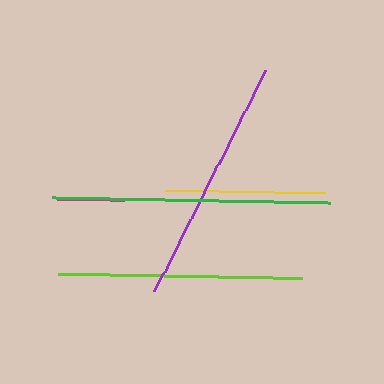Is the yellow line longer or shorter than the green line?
The green line is longer than the yellow line.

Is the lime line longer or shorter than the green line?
The green line is longer than the lime line.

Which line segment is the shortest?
The magenta line is the shortest at approximately 68 pixels.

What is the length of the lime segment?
The lime segment is approximately 245 pixels long.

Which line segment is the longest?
The green line is the longest at approximately 278 pixels.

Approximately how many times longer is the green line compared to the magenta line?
The green line is approximately 4.1 times the length of the magenta line.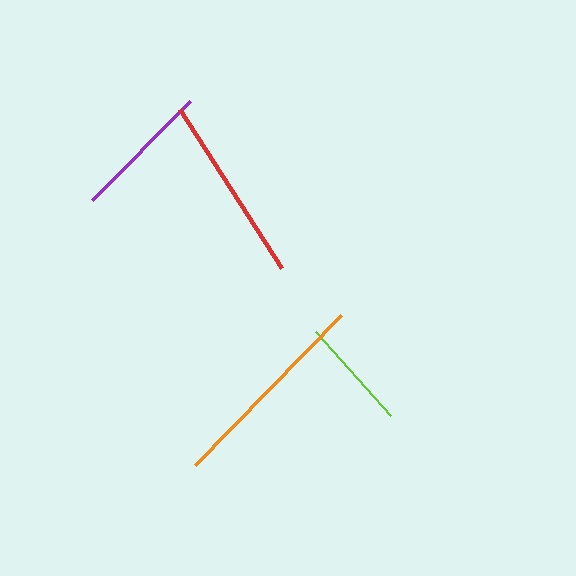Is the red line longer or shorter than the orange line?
The orange line is longer than the red line.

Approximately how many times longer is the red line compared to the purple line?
The red line is approximately 1.4 times the length of the purple line.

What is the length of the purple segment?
The purple segment is approximately 140 pixels long.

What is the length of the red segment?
The red segment is approximately 190 pixels long.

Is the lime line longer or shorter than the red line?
The red line is longer than the lime line.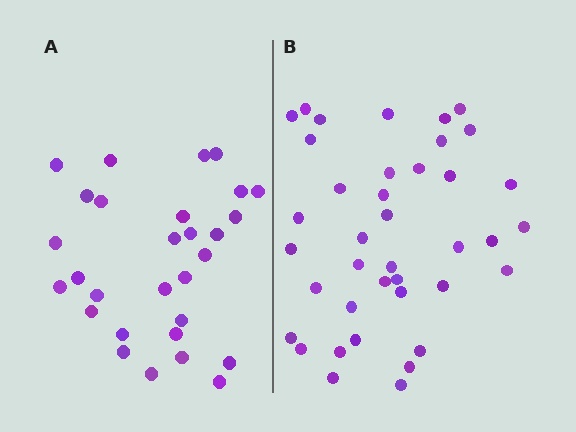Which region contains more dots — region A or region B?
Region B (the right region) has more dots.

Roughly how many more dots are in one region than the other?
Region B has roughly 10 or so more dots than region A.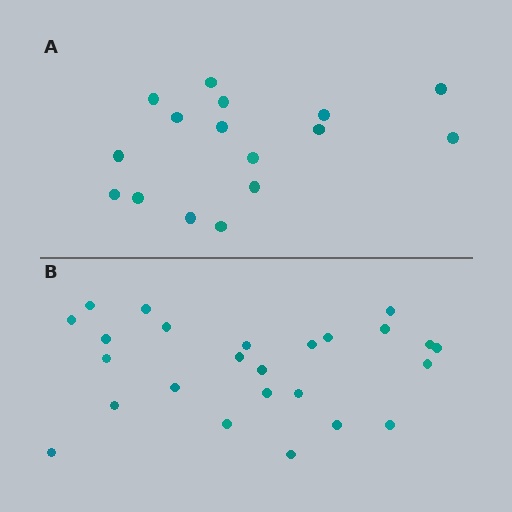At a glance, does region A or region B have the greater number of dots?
Region B (the bottom region) has more dots.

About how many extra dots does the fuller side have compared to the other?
Region B has roughly 8 or so more dots than region A.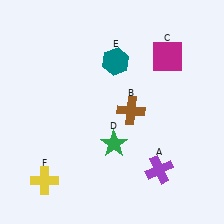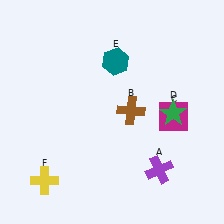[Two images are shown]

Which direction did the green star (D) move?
The green star (D) moved right.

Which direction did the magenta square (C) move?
The magenta square (C) moved down.